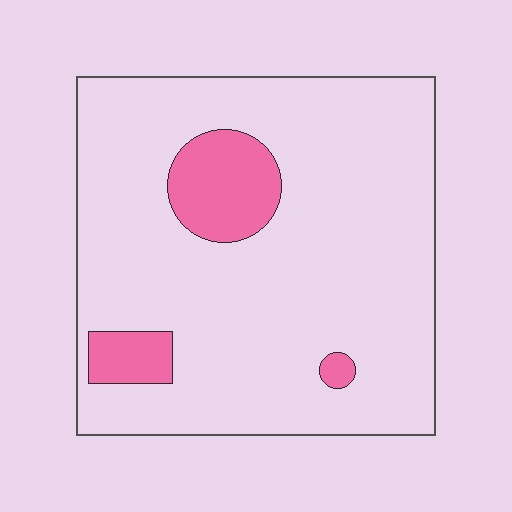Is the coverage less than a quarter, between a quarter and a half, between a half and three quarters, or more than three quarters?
Less than a quarter.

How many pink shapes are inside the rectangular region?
3.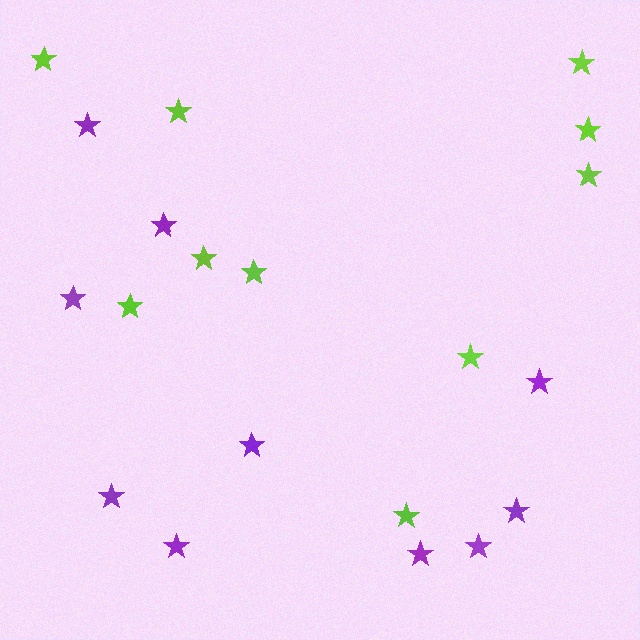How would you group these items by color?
There are 2 groups: one group of lime stars (10) and one group of purple stars (10).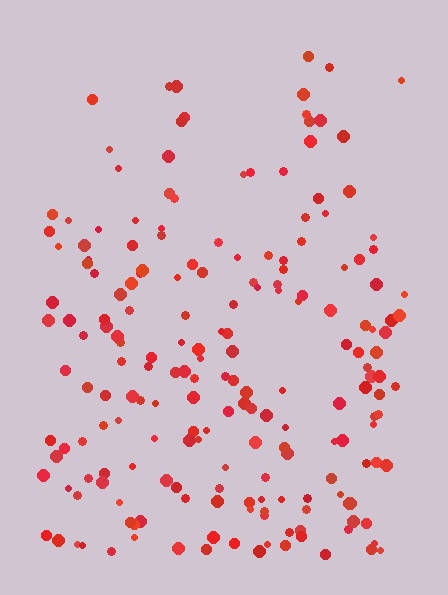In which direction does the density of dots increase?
From top to bottom, with the bottom side densest.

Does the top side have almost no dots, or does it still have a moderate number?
Still a moderate number, just noticeably fewer than the bottom.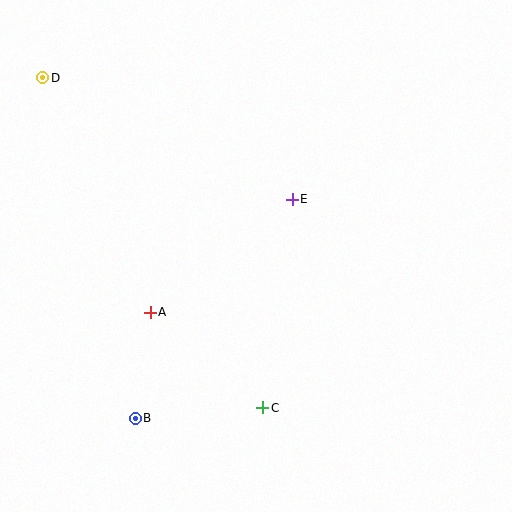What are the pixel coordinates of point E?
Point E is at (292, 199).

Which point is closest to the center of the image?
Point E at (292, 199) is closest to the center.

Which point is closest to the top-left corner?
Point D is closest to the top-left corner.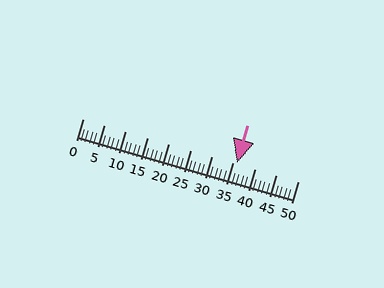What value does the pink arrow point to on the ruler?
The pink arrow points to approximately 36.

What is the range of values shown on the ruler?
The ruler shows values from 0 to 50.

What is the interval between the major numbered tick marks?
The major tick marks are spaced 5 units apart.